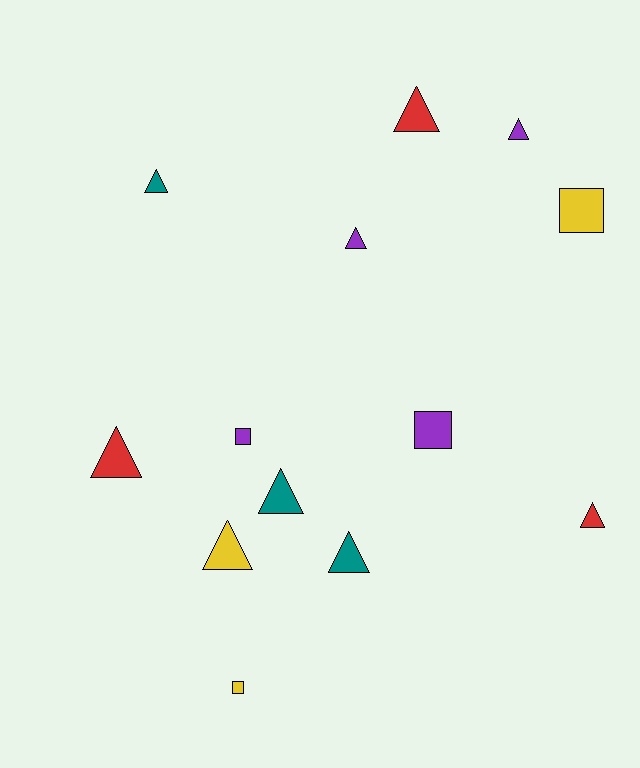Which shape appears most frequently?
Triangle, with 9 objects.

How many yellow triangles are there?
There is 1 yellow triangle.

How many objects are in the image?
There are 13 objects.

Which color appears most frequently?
Purple, with 4 objects.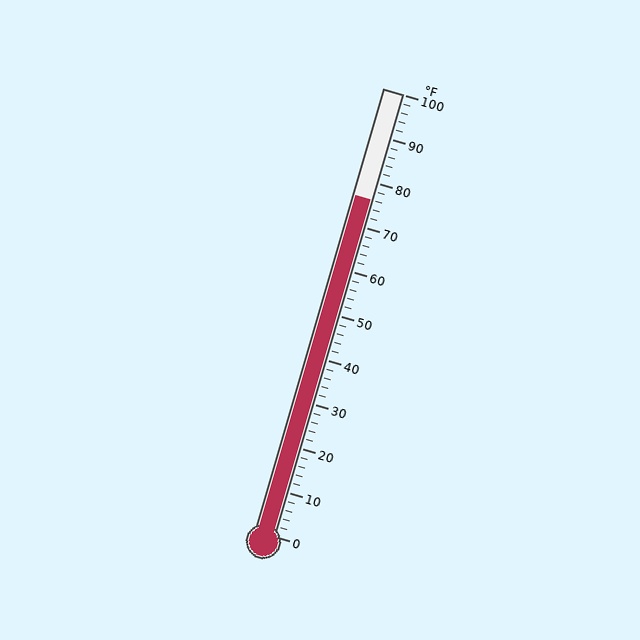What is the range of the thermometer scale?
The thermometer scale ranges from 0°F to 100°F.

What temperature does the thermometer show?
The thermometer shows approximately 76°F.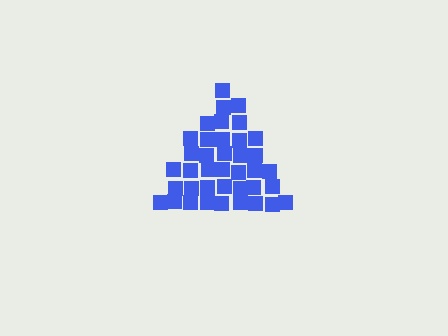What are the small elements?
The small elements are squares.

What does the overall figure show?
The overall figure shows a triangle.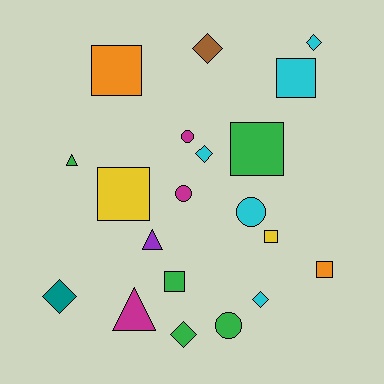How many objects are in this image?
There are 20 objects.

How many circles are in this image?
There are 4 circles.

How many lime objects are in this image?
There are no lime objects.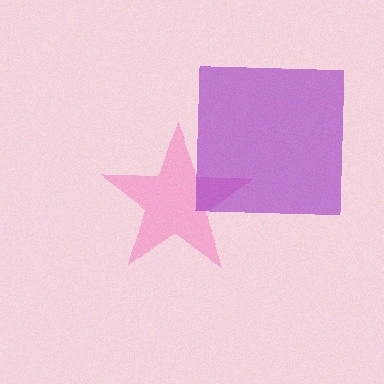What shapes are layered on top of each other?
The layered shapes are: a pink star, a purple square.